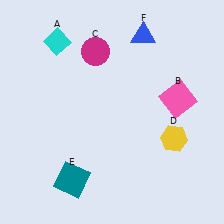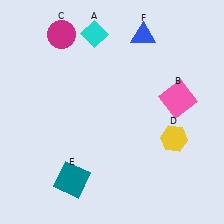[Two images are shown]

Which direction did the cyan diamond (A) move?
The cyan diamond (A) moved right.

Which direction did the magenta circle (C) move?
The magenta circle (C) moved left.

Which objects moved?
The objects that moved are: the cyan diamond (A), the magenta circle (C).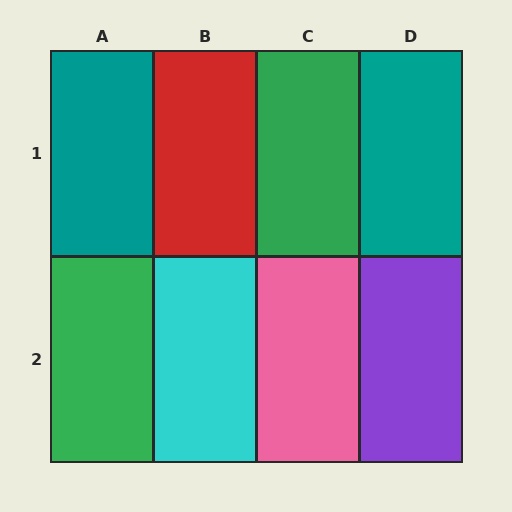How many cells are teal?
2 cells are teal.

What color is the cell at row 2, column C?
Pink.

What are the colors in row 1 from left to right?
Teal, red, green, teal.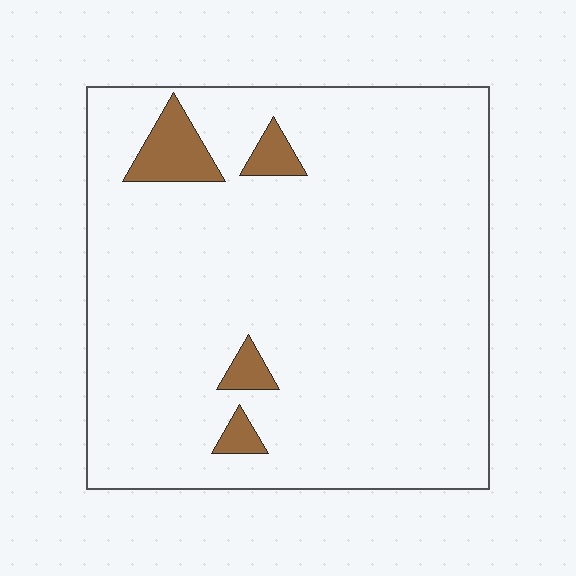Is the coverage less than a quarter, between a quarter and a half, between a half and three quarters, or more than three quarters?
Less than a quarter.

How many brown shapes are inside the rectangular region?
4.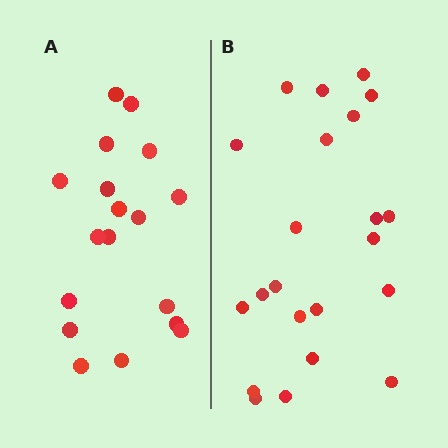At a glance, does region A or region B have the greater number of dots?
Region B (the right region) has more dots.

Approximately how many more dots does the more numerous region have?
Region B has about 4 more dots than region A.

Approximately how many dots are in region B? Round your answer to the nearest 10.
About 20 dots. (The exact count is 22, which rounds to 20.)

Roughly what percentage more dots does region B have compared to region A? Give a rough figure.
About 20% more.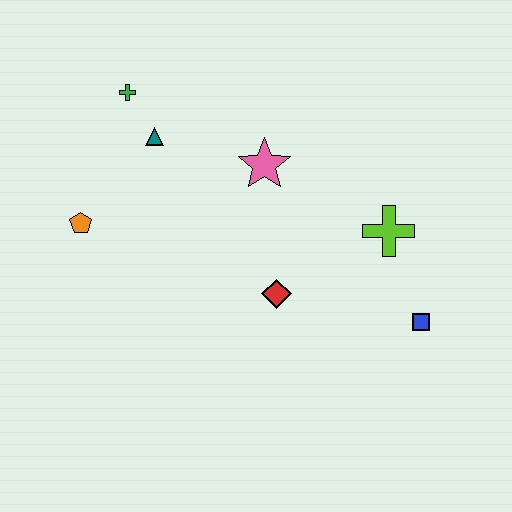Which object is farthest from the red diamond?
The green cross is farthest from the red diamond.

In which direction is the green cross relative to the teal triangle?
The green cross is above the teal triangle.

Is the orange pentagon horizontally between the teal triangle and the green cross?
No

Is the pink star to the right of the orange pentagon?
Yes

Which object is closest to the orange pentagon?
The teal triangle is closest to the orange pentagon.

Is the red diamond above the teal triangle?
No